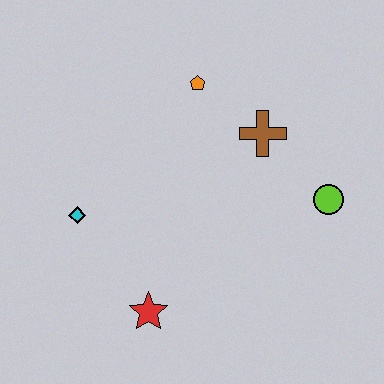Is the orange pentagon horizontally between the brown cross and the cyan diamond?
Yes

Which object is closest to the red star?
The cyan diamond is closest to the red star.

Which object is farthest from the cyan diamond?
The lime circle is farthest from the cyan diamond.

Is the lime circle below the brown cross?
Yes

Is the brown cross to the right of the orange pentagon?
Yes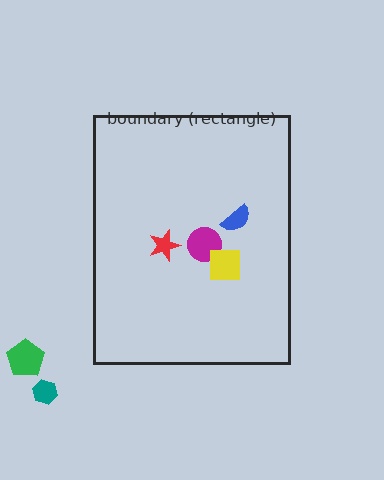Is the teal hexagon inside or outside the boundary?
Outside.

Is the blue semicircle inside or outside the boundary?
Inside.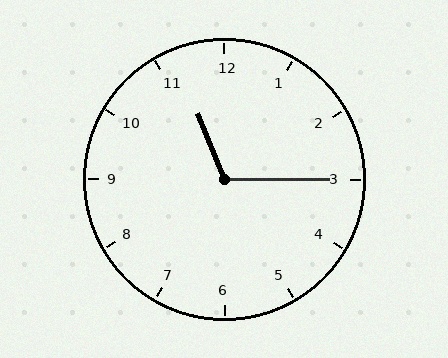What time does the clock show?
11:15.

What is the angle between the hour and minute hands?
Approximately 112 degrees.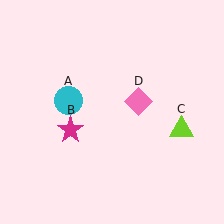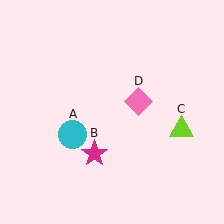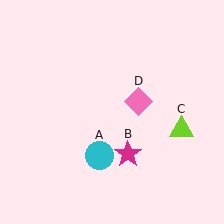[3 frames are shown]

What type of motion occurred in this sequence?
The cyan circle (object A), magenta star (object B) rotated counterclockwise around the center of the scene.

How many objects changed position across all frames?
2 objects changed position: cyan circle (object A), magenta star (object B).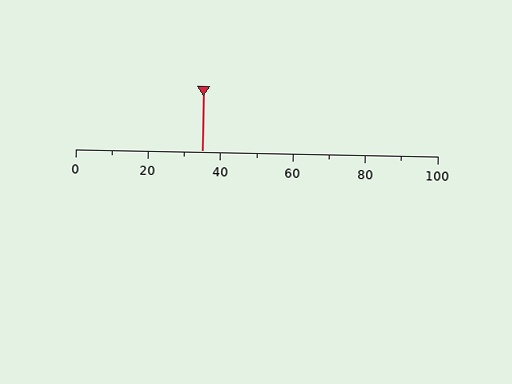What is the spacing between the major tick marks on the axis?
The major ticks are spaced 20 apart.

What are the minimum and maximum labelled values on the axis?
The axis runs from 0 to 100.